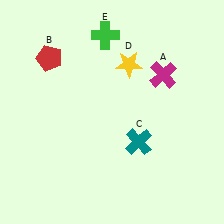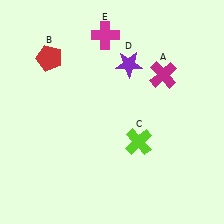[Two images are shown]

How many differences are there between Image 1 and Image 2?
There are 3 differences between the two images.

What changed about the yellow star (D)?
In Image 1, D is yellow. In Image 2, it changed to purple.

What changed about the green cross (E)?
In Image 1, E is green. In Image 2, it changed to magenta.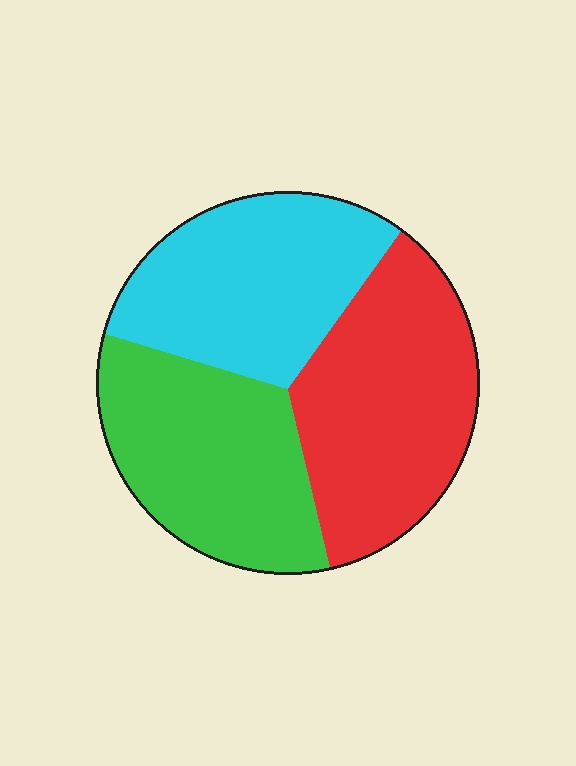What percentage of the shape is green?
Green covers roughly 30% of the shape.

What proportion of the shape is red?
Red covers about 35% of the shape.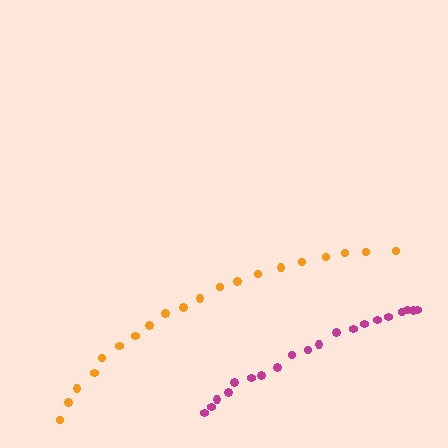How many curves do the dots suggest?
There are 2 distinct paths.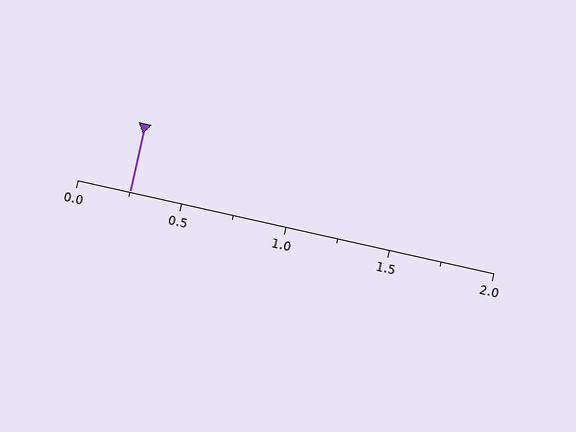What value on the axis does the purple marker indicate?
The marker indicates approximately 0.25.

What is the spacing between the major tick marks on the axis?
The major ticks are spaced 0.5 apart.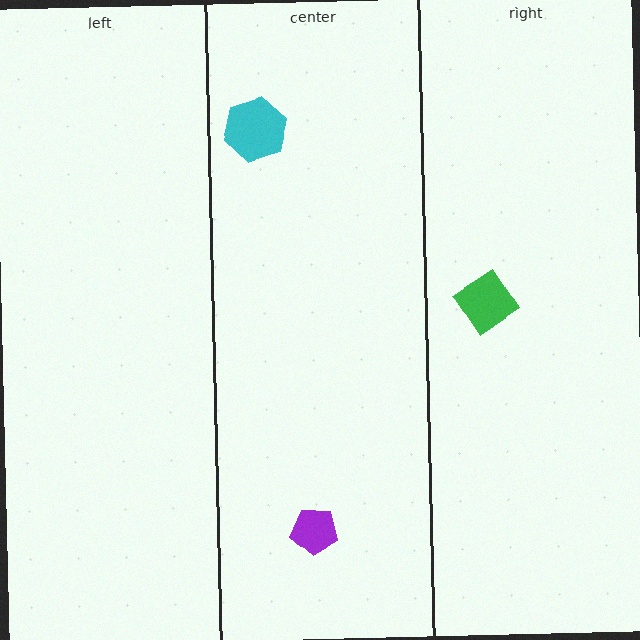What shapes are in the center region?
The cyan hexagon, the purple pentagon.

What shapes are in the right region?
The green diamond.